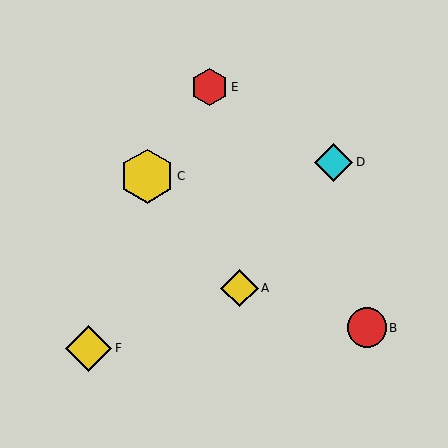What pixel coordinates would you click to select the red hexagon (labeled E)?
Click at (209, 87) to select the red hexagon E.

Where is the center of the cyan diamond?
The center of the cyan diamond is at (334, 162).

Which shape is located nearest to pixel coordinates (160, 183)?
The yellow hexagon (labeled C) at (147, 176) is nearest to that location.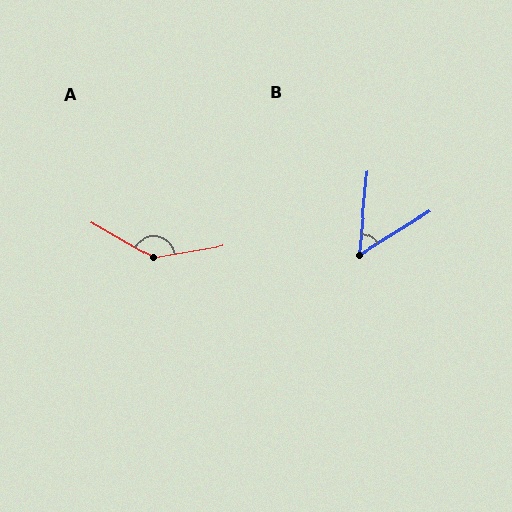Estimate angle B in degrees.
Approximately 53 degrees.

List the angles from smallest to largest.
B (53°), A (140°).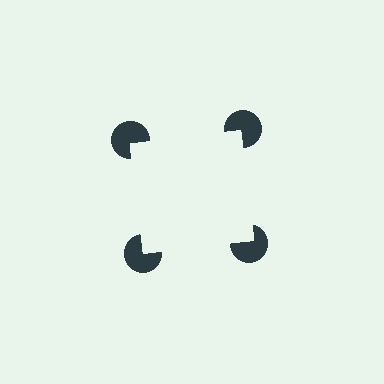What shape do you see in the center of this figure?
An illusory square — its edges are inferred from the aligned wedge cuts in the pac-man discs, not physically drawn.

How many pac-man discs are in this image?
There are 4 — one at each vertex of the illusory square.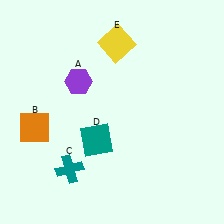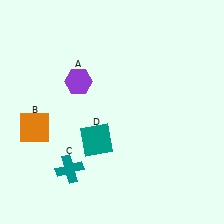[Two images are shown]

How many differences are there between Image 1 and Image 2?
There is 1 difference between the two images.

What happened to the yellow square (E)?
The yellow square (E) was removed in Image 2. It was in the top-right area of Image 1.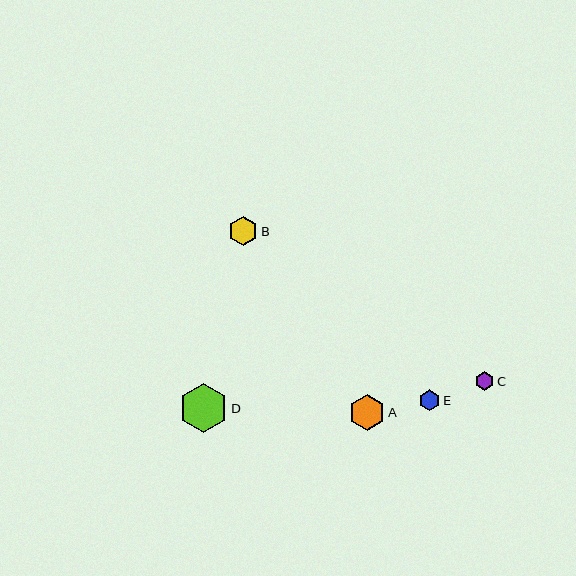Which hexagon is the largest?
Hexagon D is the largest with a size of approximately 49 pixels.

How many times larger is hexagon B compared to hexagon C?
Hexagon B is approximately 1.6 times the size of hexagon C.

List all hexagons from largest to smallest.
From largest to smallest: D, A, B, E, C.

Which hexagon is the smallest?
Hexagon C is the smallest with a size of approximately 18 pixels.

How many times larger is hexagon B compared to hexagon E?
Hexagon B is approximately 1.4 times the size of hexagon E.